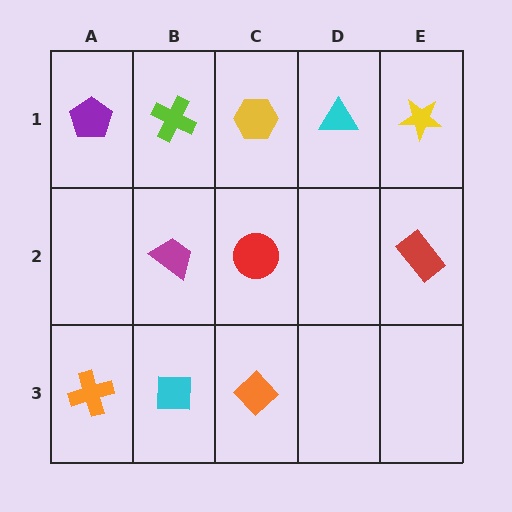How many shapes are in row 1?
5 shapes.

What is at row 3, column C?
An orange diamond.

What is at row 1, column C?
A yellow hexagon.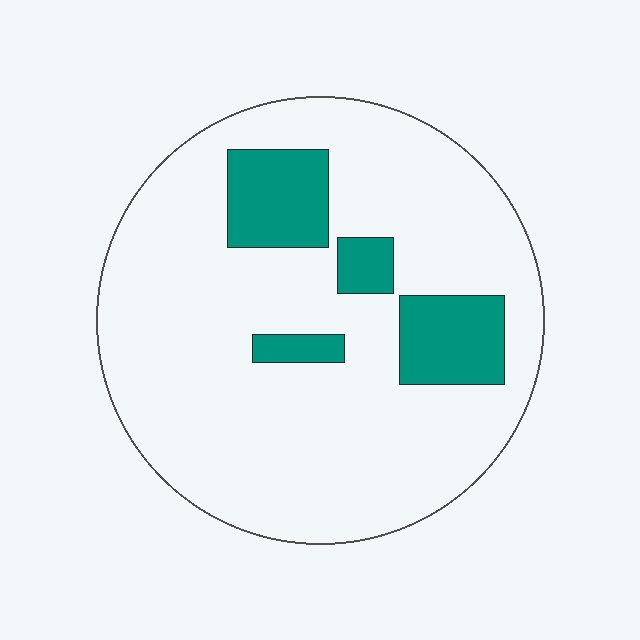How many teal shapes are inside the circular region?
4.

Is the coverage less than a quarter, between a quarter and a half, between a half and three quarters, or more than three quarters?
Less than a quarter.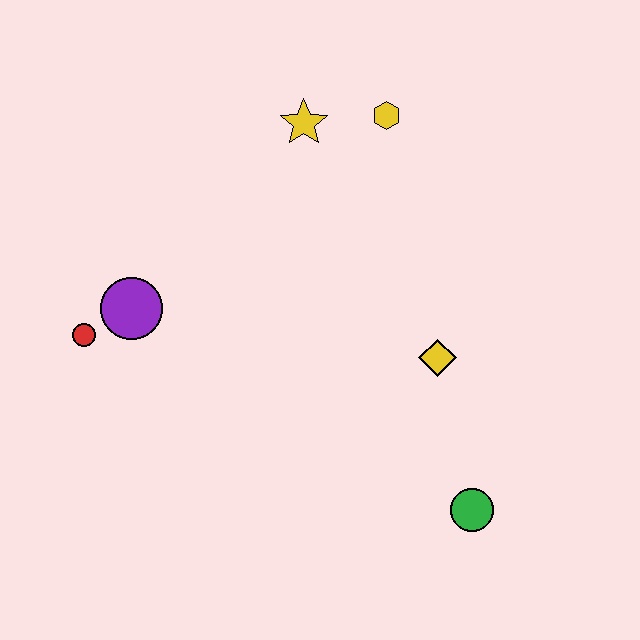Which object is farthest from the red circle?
The green circle is farthest from the red circle.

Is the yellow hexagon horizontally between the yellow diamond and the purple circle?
Yes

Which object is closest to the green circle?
The yellow diamond is closest to the green circle.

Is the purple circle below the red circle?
No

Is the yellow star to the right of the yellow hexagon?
No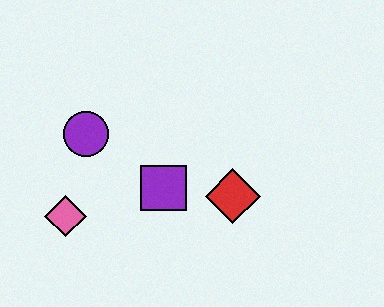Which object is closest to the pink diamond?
The purple circle is closest to the pink diamond.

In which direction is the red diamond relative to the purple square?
The red diamond is to the right of the purple square.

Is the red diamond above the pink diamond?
Yes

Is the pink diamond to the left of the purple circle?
Yes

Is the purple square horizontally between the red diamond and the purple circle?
Yes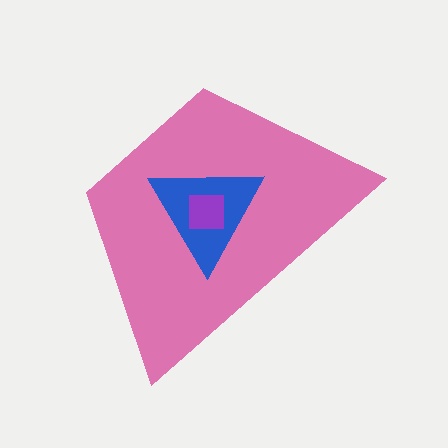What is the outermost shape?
The pink trapezoid.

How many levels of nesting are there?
3.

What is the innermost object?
The purple square.